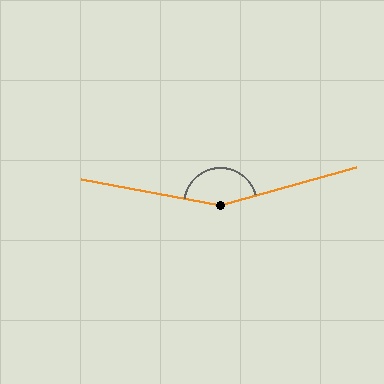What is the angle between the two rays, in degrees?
Approximately 154 degrees.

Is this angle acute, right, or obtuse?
It is obtuse.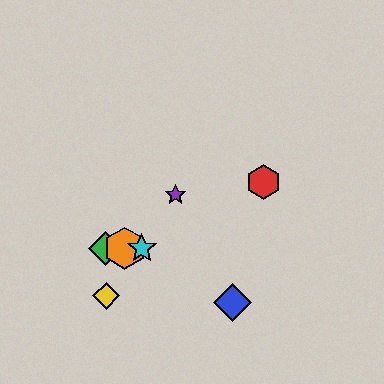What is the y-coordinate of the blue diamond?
The blue diamond is at y≈303.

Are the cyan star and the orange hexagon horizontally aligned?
Yes, both are at y≈248.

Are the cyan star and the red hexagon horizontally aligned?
No, the cyan star is at y≈248 and the red hexagon is at y≈182.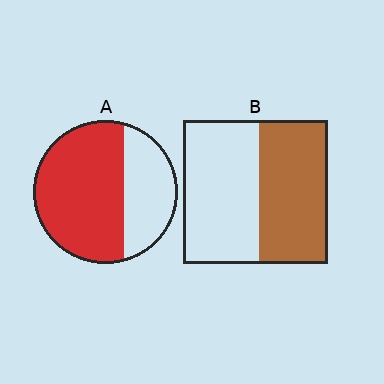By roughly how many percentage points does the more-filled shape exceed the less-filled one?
By roughly 20 percentage points (A over B).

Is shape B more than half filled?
Roughly half.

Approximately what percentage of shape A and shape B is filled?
A is approximately 65% and B is approximately 50%.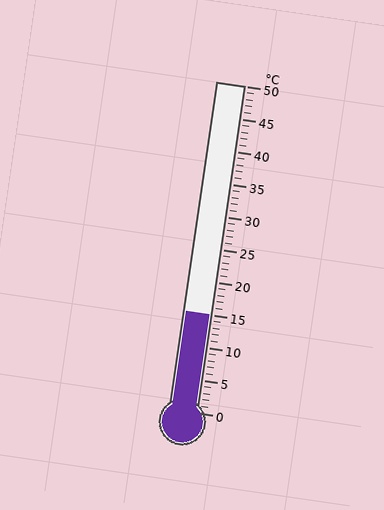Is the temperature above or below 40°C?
The temperature is below 40°C.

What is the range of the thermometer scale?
The thermometer scale ranges from 0°C to 50°C.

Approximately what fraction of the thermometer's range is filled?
The thermometer is filled to approximately 30% of its range.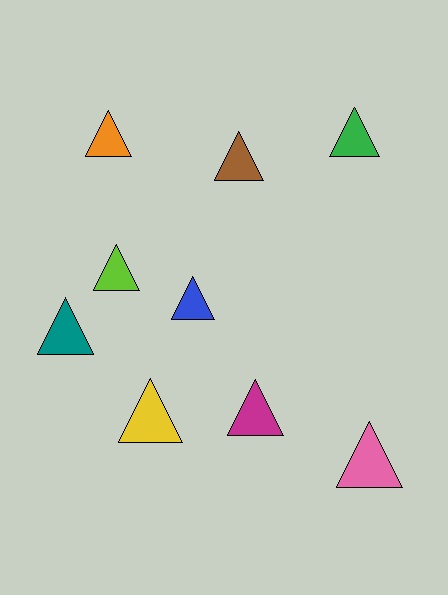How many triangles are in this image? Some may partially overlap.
There are 9 triangles.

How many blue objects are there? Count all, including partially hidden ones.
There is 1 blue object.